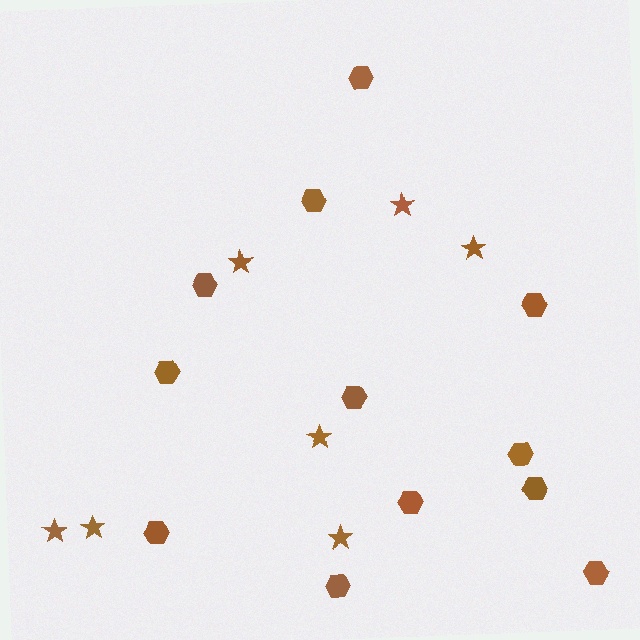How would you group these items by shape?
There are 2 groups: one group of stars (7) and one group of hexagons (12).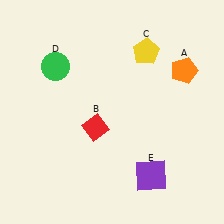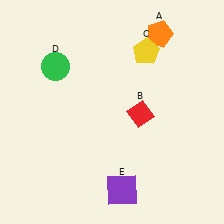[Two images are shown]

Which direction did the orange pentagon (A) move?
The orange pentagon (A) moved up.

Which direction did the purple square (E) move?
The purple square (E) moved left.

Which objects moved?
The objects that moved are: the orange pentagon (A), the red diamond (B), the purple square (E).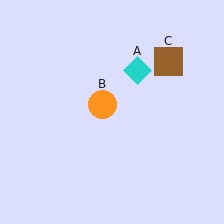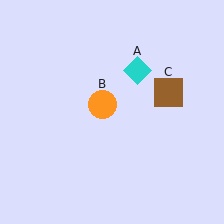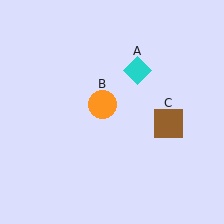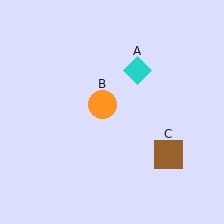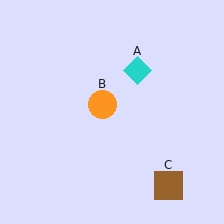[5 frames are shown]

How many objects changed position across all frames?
1 object changed position: brown square (object C).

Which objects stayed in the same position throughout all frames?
Cyan diamond (object A) and orange circle (object B) remained stationary.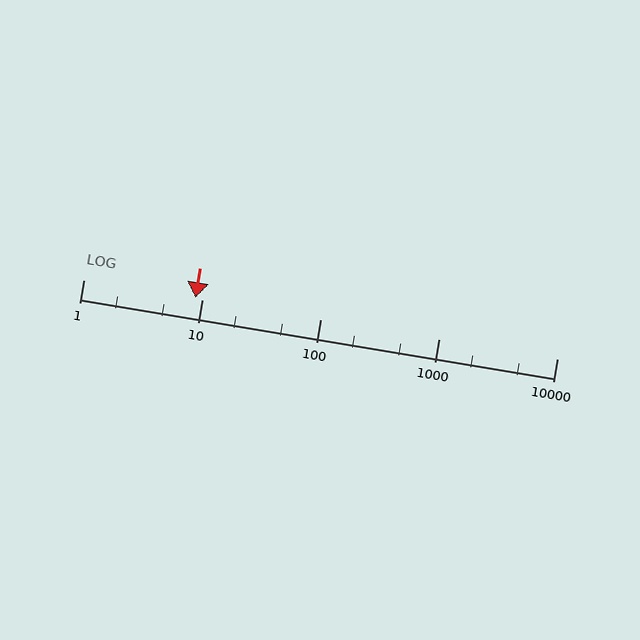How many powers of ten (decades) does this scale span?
The scale spans 4 decades, from 1 to 10000.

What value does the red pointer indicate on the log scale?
The pointer indicates approximately 8.9.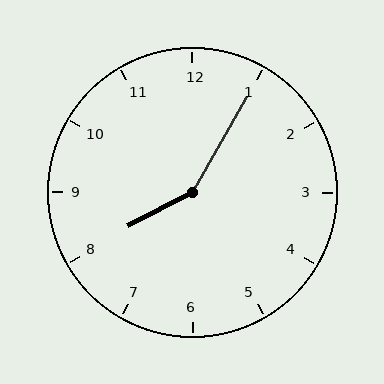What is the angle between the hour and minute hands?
Approximately 148 degrees.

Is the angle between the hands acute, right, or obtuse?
It is obtuse.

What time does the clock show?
8:05.